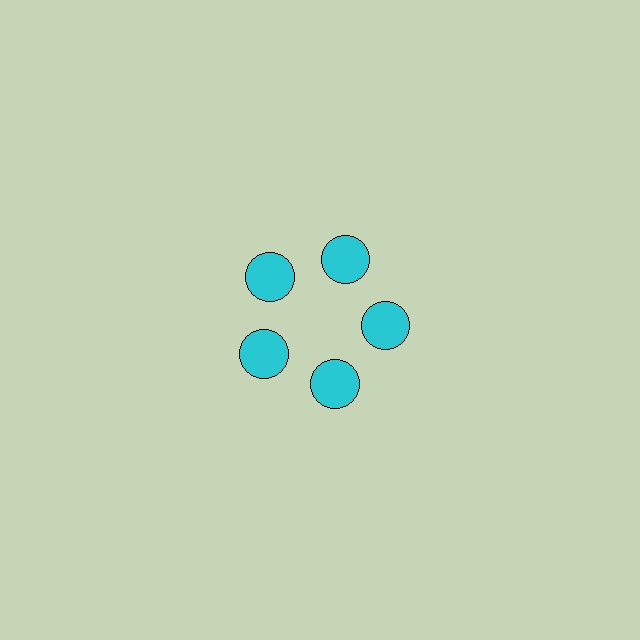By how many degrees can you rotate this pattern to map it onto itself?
The pattern maps onto itself every 72 degrees of rotation.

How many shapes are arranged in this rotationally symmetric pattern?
There are 5 shapes, arranged in 5 groups of 1.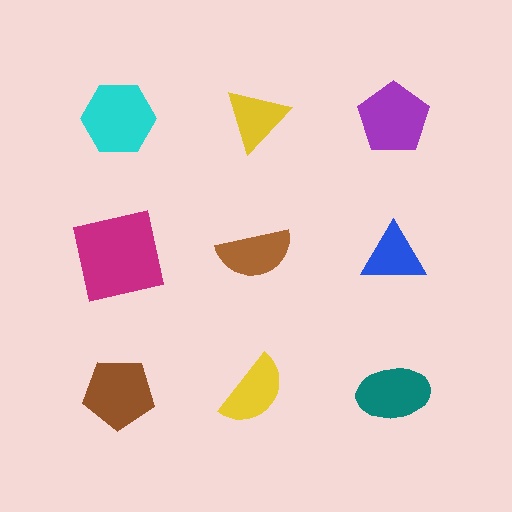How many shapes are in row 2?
3 shapes.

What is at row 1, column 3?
A purple pentagon.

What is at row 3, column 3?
A teal ellipse.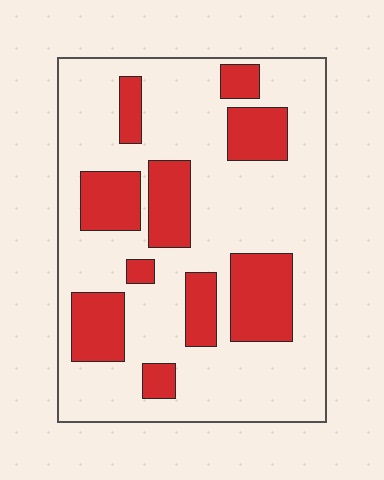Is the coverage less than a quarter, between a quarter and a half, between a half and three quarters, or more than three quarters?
Between a quarter and a half.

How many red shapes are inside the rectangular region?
10.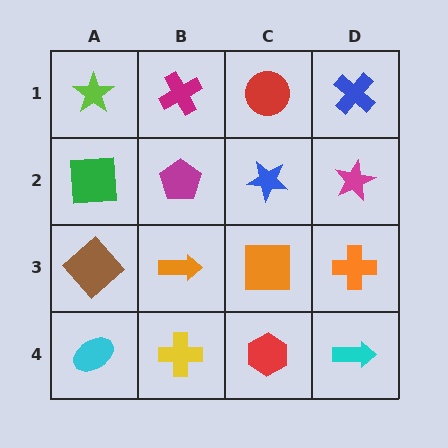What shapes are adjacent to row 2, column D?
A blue cross (row 1, column D), an orange cross (row 3, column D), a blue star (row 2, column C).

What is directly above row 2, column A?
A lime star.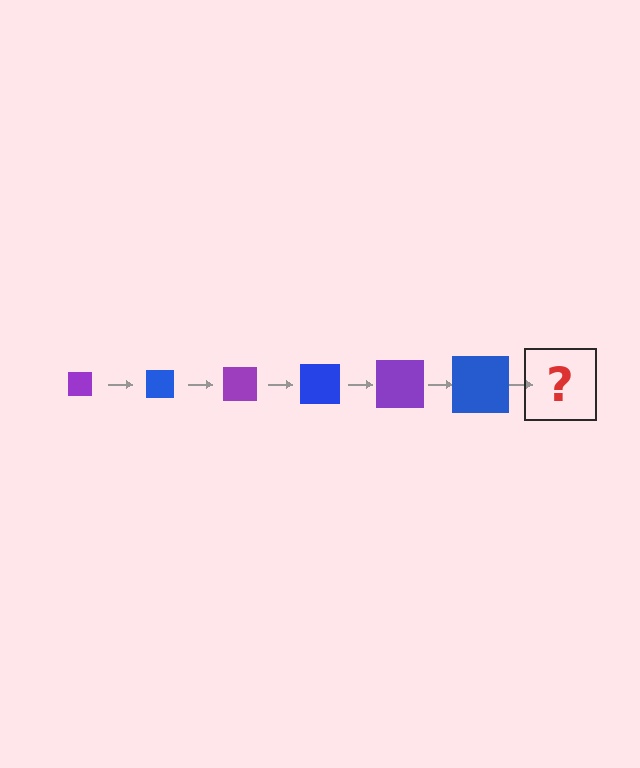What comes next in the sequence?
The next element should be a purple square, larger than the previous one.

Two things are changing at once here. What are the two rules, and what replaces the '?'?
The two rules are that the square grows larger each step and the color cycles through purple and blue. The '?' should be a purple square, larger than the previous one.